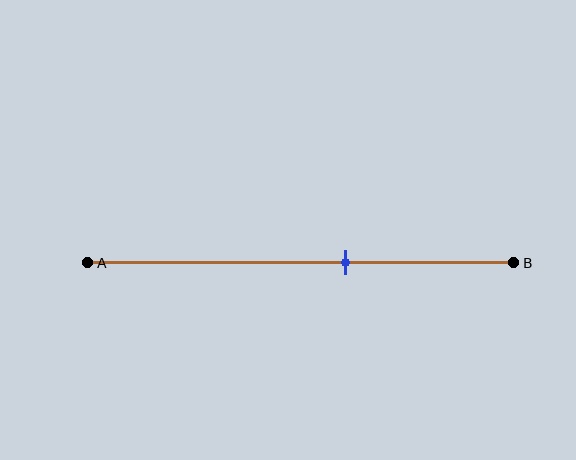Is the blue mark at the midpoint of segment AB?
No, the mark is at about 60% from A, not at the 50% midpoint.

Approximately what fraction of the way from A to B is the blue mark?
The blue mark is approximately 60% of the way from A to B.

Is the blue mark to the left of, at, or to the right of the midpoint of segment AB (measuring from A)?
The blue mark is to the right of the midpoint of segment AB.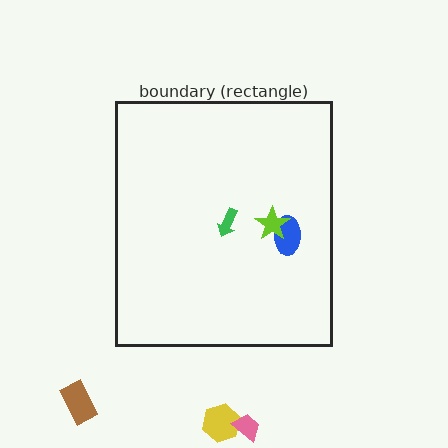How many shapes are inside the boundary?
3 inside, 3 outside.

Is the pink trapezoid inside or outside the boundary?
Outside.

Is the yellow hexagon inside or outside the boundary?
Outside.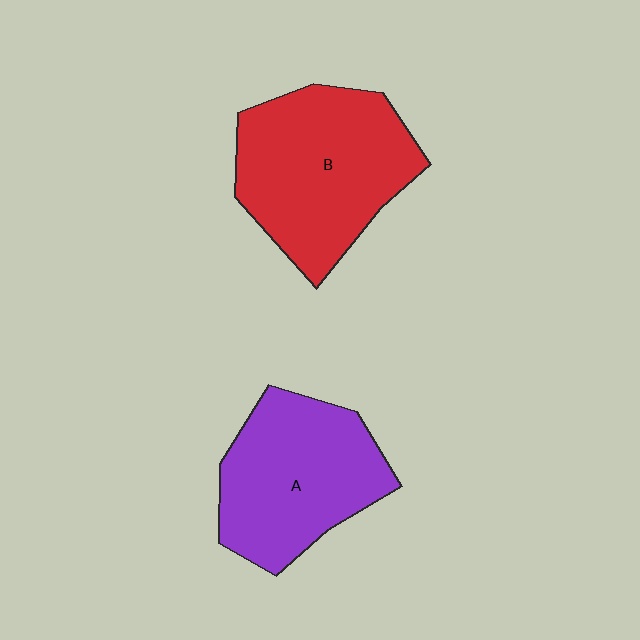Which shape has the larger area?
Shape B (red).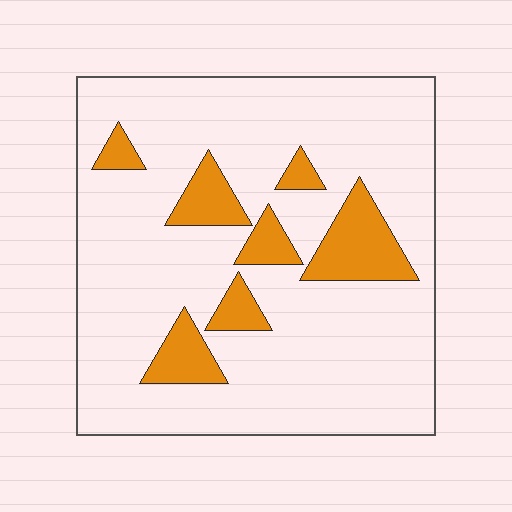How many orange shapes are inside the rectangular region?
7.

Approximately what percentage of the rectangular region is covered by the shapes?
Approximately 15%.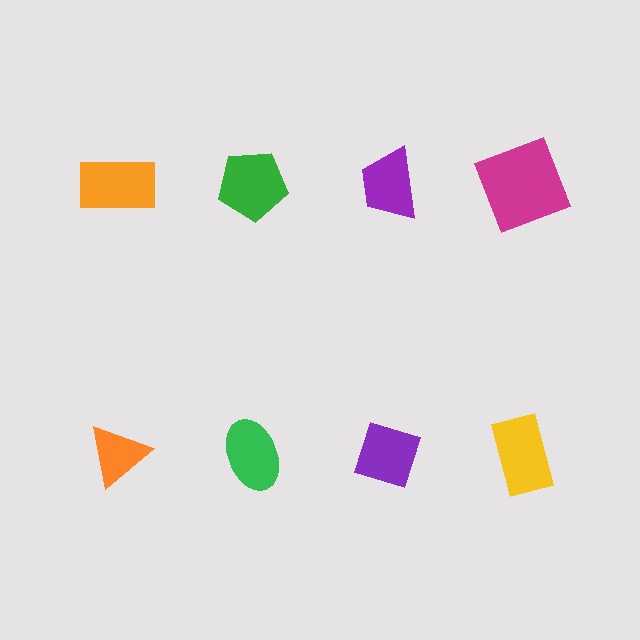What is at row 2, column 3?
A purple diamond.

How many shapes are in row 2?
4 shapes.